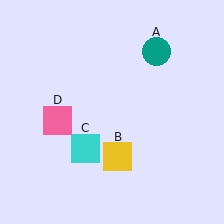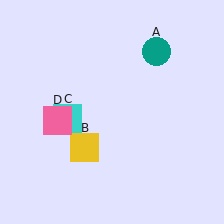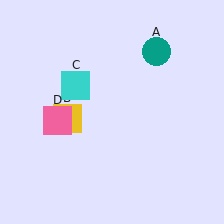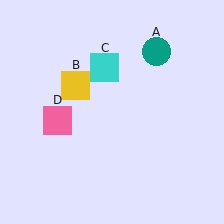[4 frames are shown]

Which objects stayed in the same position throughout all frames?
Teal circle (object A) and pink square (object D) remained stationary.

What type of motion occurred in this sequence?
The yellow square (object B), cyan square (object C) rotated clockwise around the center of the scene.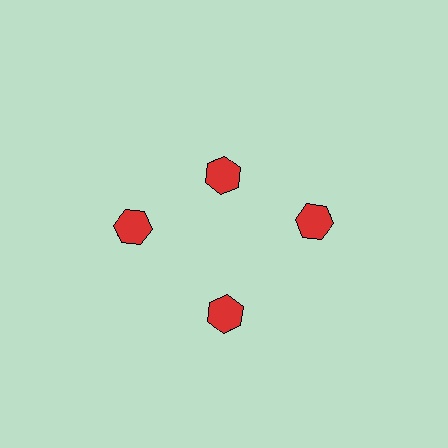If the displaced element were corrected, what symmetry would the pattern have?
It would have 4-fold rotational symmetry — the pattern would map onto itself every 90 degrees.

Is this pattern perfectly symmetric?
No. The 4 red hexagons are arranged in a ring, but one element near the 12 o'clock position is pulled inward toward the center, breaking the 4-fold rotational symmetry.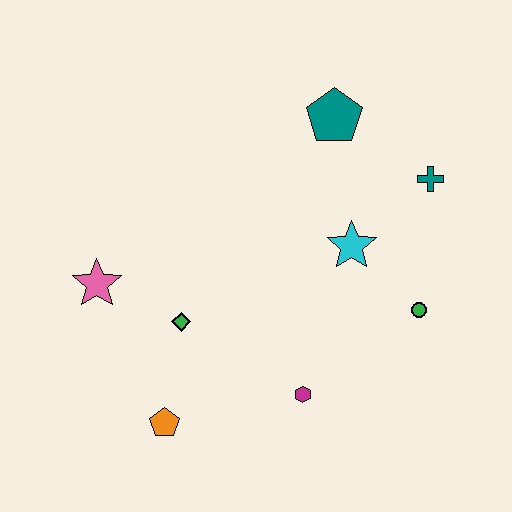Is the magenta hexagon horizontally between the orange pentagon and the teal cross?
Yes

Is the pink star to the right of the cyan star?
No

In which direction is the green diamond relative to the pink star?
The green diamond is to the right of the pink star.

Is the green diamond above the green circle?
No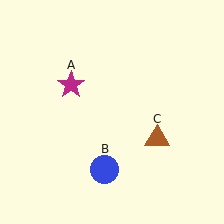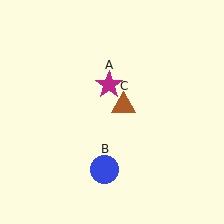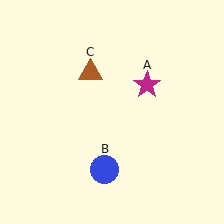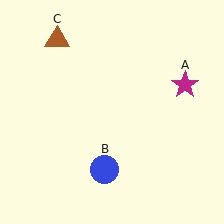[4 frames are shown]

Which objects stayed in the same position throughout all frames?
Blue circle (object B) remained stationary.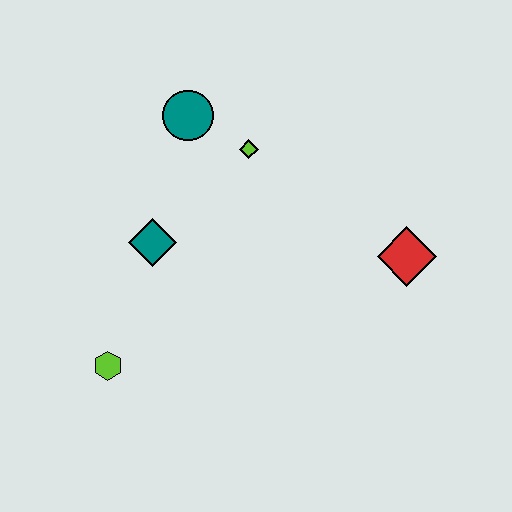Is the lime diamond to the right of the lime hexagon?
Yes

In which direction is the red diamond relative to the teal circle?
The red diamond is to the right of the teal circle.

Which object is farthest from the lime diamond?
The lime hexagon is farthest from the lime diamond.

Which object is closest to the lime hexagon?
The teal diamond is closest to the lime hexagon.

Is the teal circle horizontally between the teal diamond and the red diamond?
Yes